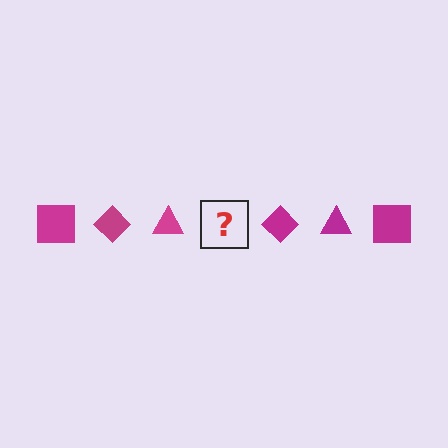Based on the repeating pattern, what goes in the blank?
The blank should be a magenta square.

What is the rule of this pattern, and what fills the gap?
The rule is that the pattern cycles through square, diamond, triangle shapes in magenta. The gap should be filled with a magenta square.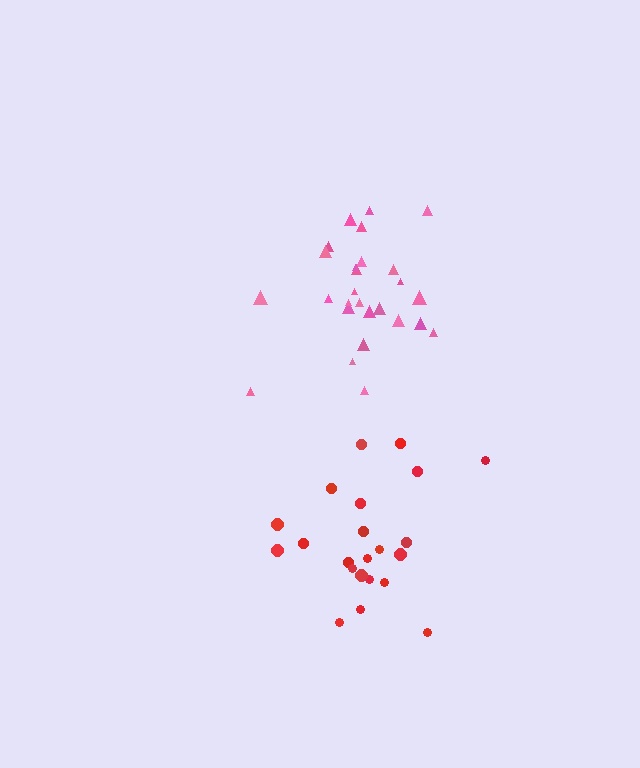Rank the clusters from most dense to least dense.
pink, red.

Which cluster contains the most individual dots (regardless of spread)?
Pink (27).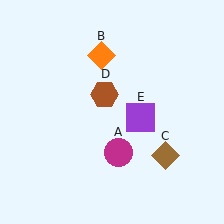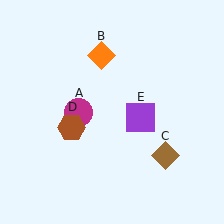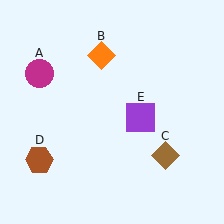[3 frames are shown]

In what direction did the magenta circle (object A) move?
The magenta circle (object A) moved up and to the left.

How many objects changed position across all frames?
2 objects changed position: magenta circle (object A), brown hexagon (object D).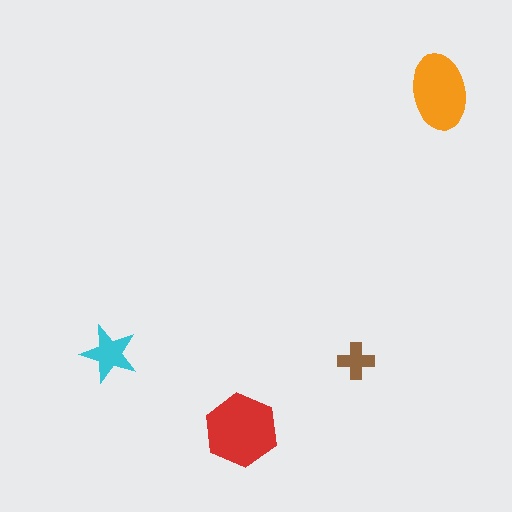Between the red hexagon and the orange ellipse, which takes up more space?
The red hexagon.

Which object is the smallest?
The brown cross.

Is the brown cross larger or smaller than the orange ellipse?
Smaller.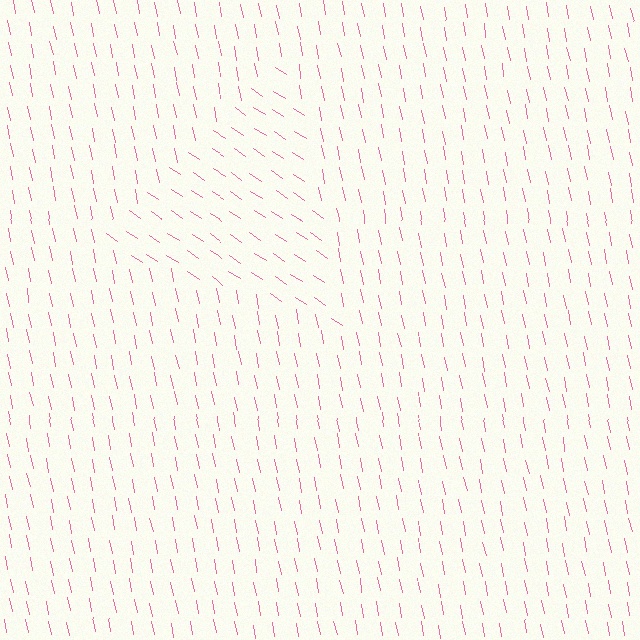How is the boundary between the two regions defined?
The boundary is defined purely by a change in line orientation (approximately 45 degrees difference). All lines are the same color and thickness.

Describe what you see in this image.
The image is filled with small pink line segments. A triangle region in the image has lines oriented differently from the surrounding lines, creating a visible texture boundary.